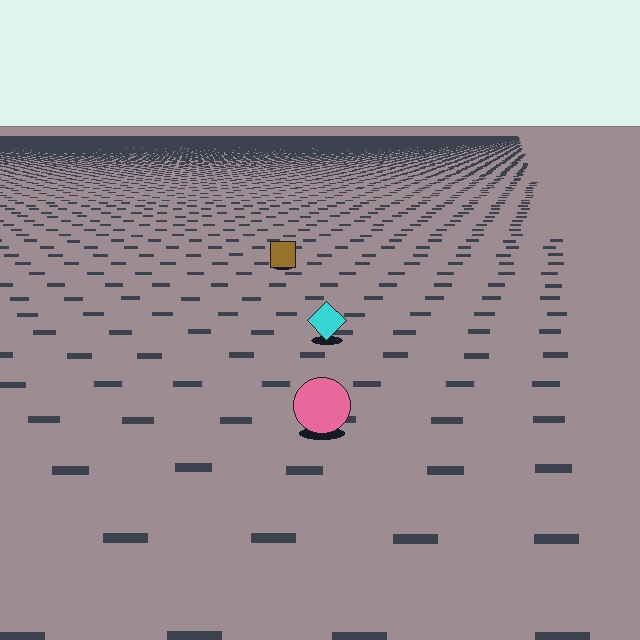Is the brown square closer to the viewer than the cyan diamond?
No. The cyan diamond is closer — you can tell from the texture gradient: the ground texture is coarser near it.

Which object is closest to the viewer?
The pink circle is closest. The texture marks near it are larger and more spread out.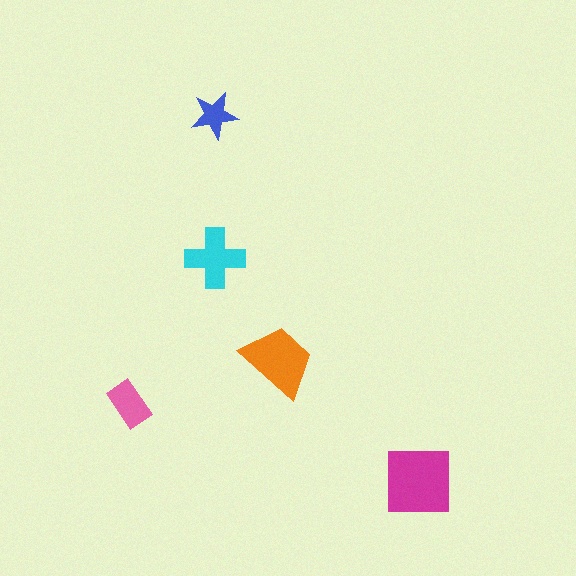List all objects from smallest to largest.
The blue star, the pink rectangle, the cyan cross, the orange trapezoid, the magenta square.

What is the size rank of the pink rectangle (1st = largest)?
4th.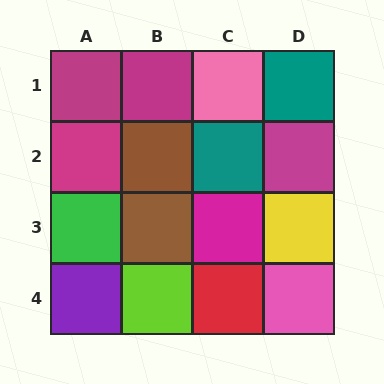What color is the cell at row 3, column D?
Yellow.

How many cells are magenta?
5 cells are magenta.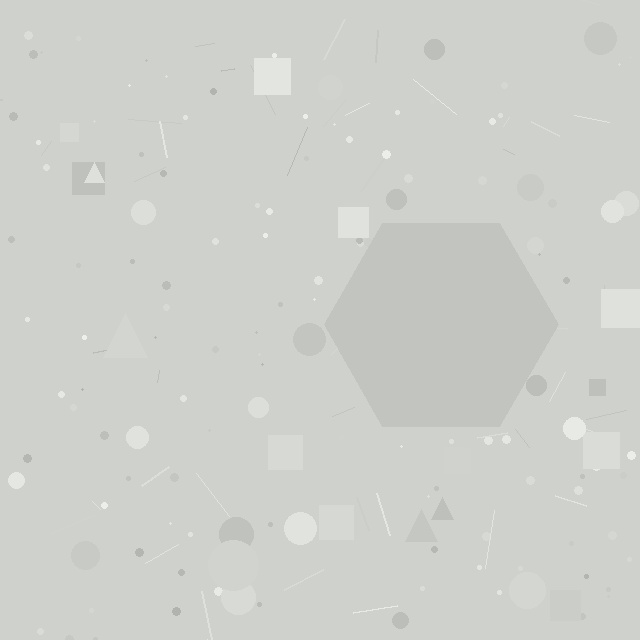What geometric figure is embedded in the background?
A hexagon is embedded in the background.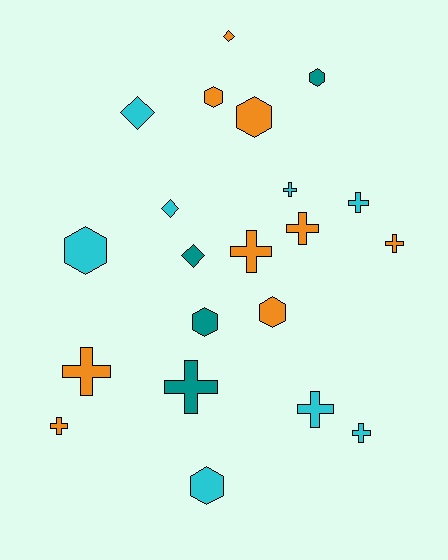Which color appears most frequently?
Orange, with 9 objects.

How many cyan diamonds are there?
There are 2 cyan diamonds.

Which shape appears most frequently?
Cross, with 10 objects.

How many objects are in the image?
There are 21 objects.